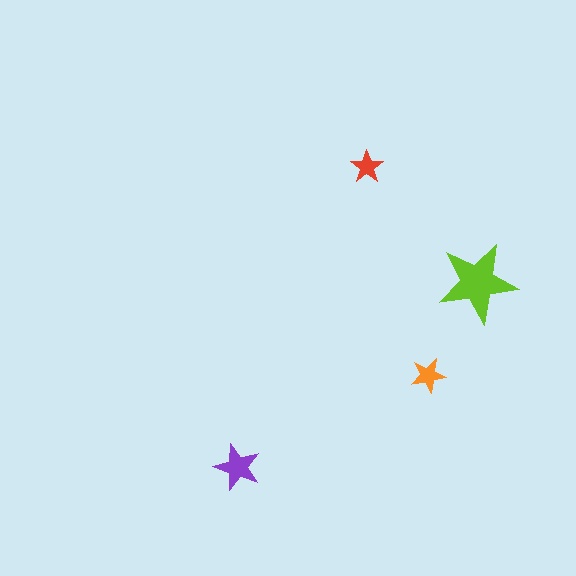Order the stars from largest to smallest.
the lime one, the purple one, the orange one, the red one.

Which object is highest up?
The red star is topmost.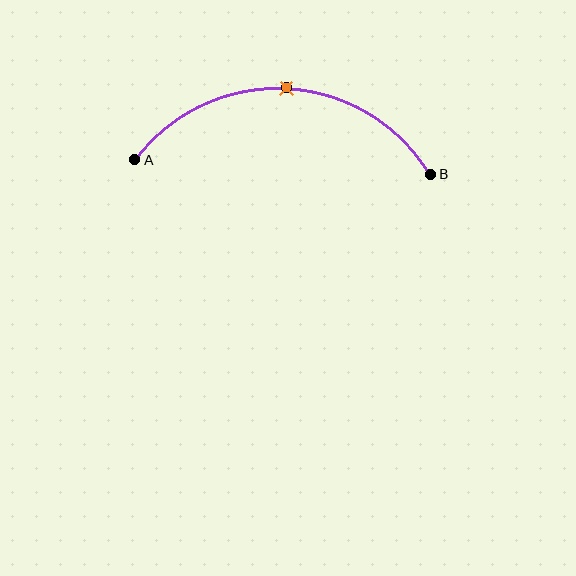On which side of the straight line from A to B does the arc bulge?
The arc bulges above the straight line connecting A and B.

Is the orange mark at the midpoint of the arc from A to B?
Yes. The orange mark lies on the arc at equal arc-length from both A and B — it is the arc midpoint.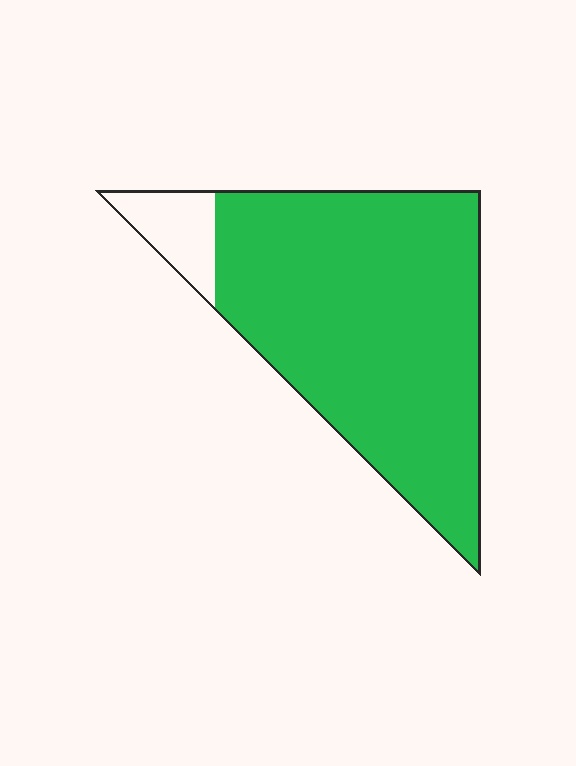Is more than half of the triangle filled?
Yes.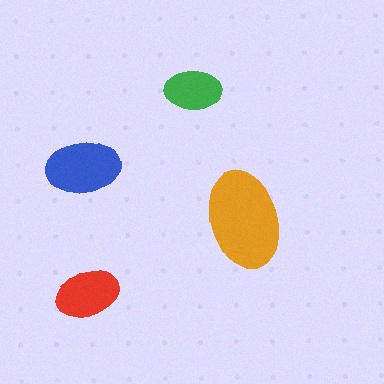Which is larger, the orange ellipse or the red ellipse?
The orange one.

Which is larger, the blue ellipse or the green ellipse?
The blue one.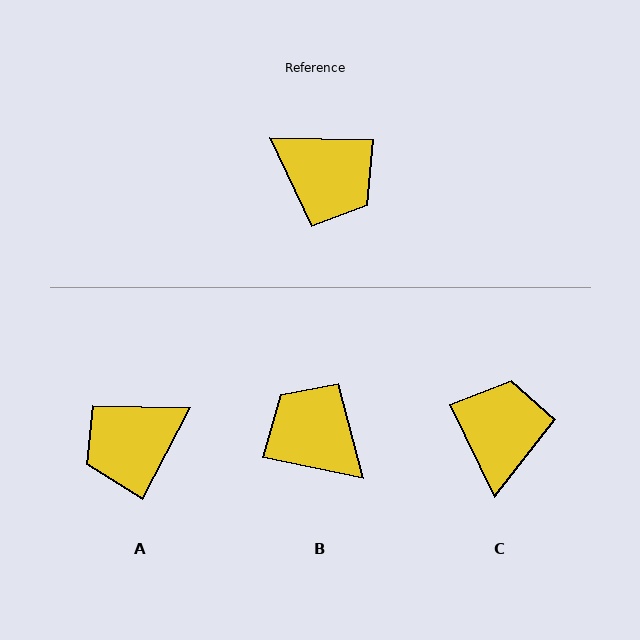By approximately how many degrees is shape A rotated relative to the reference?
Approximately 117 degrees clockwise.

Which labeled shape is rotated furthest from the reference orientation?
B, about 169 degrees away.